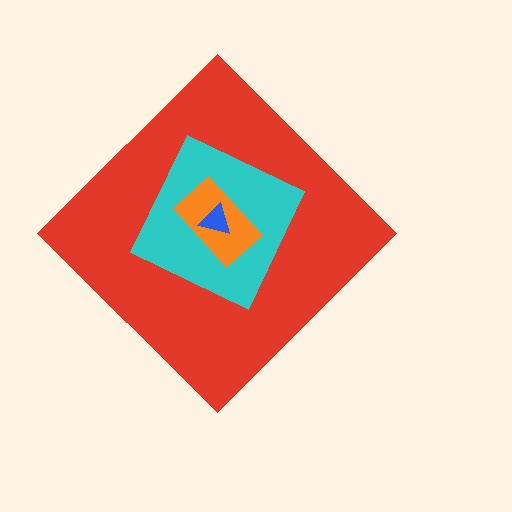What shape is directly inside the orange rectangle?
The blue triangle.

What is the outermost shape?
The red diamond.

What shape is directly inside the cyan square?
The orange rectangle.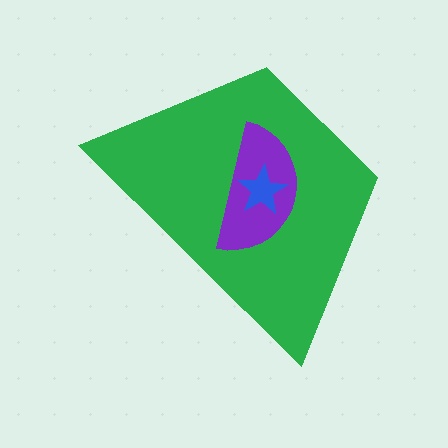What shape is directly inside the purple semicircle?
The blue star.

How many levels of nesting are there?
3.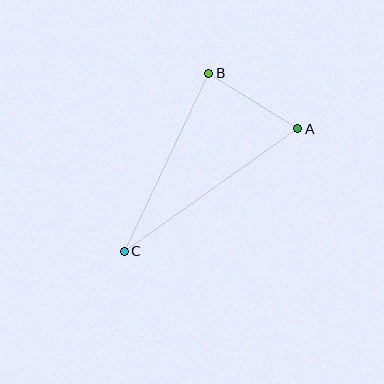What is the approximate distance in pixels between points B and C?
The distance between B and C is approximately 197 pixels.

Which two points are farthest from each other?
Points A and C are farthest from each other.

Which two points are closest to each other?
Points A and B are closest to each other.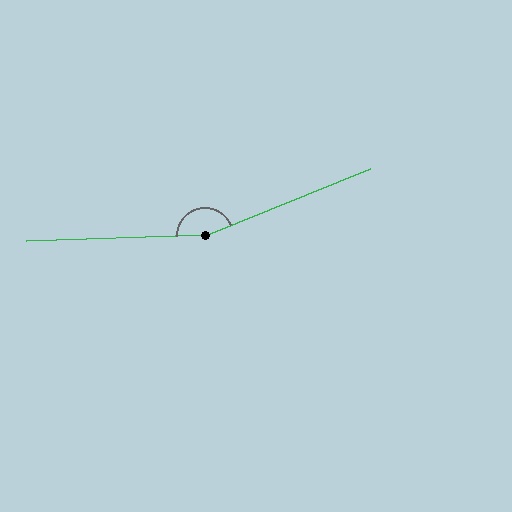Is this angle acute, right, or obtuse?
It is obtuse.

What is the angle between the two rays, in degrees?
Approximately 160 degrees.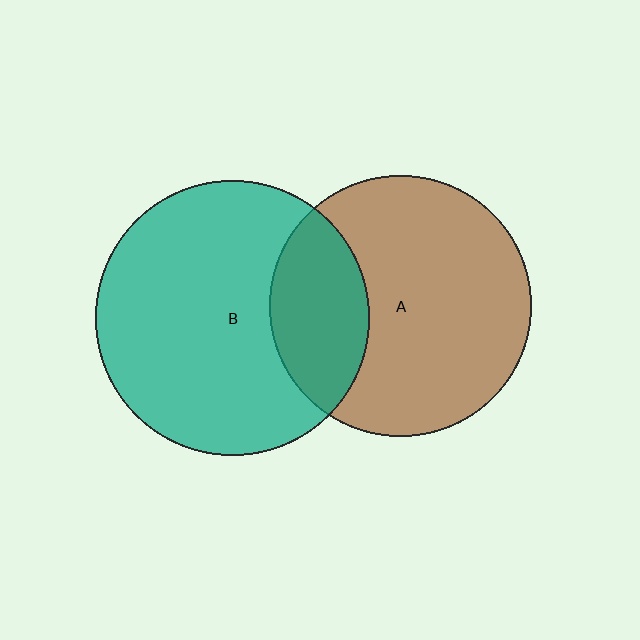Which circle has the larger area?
Circle B (teal).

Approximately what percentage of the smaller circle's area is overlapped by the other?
Approximately 25%.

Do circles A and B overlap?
Yes.